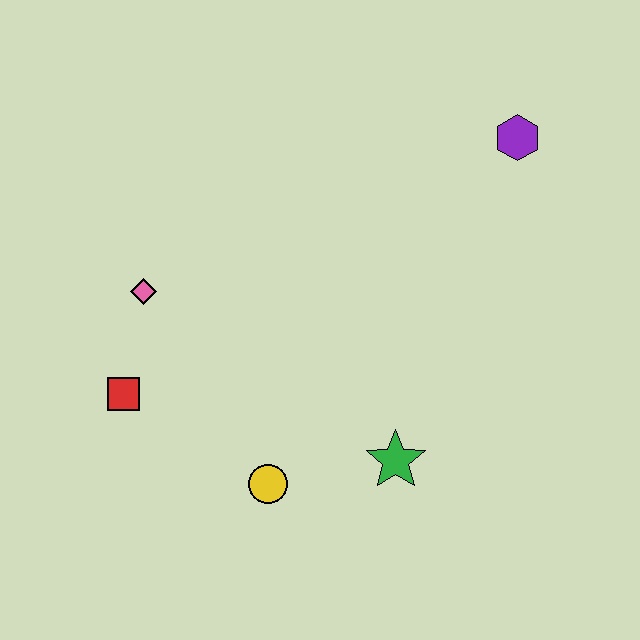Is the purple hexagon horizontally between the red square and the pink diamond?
No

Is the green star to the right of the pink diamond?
Yes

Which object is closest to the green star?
The yellow circle is closest to the green star.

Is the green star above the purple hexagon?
No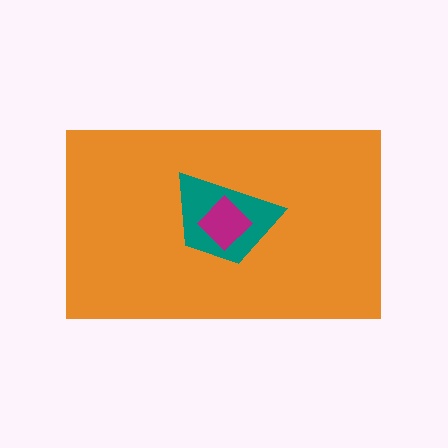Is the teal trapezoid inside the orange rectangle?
Yes.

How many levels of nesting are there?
3.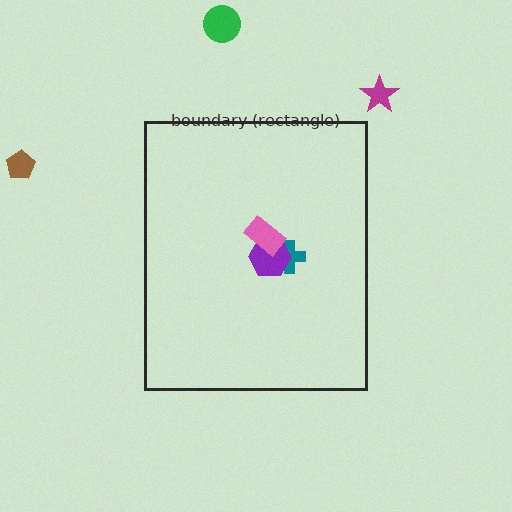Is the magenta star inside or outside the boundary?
Outside.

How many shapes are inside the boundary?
3 inside, 3 outside.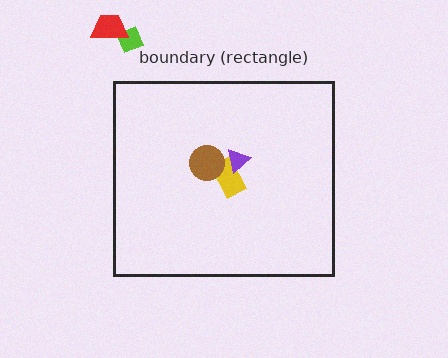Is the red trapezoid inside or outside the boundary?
Outside.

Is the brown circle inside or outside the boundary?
Inside.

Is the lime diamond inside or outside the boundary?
Outside.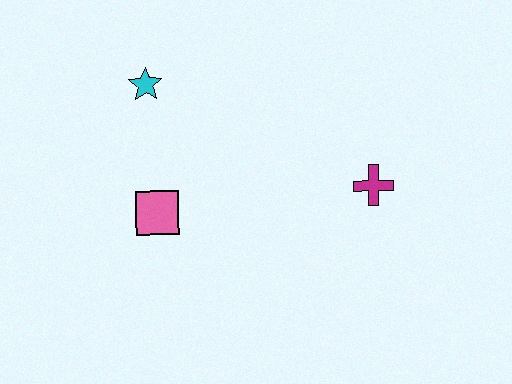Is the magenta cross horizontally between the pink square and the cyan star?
No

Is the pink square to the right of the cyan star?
Yes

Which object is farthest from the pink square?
The magenta cross is farthest from the pink square.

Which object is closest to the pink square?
The cyan star is closest to the pink square.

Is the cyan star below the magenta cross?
No